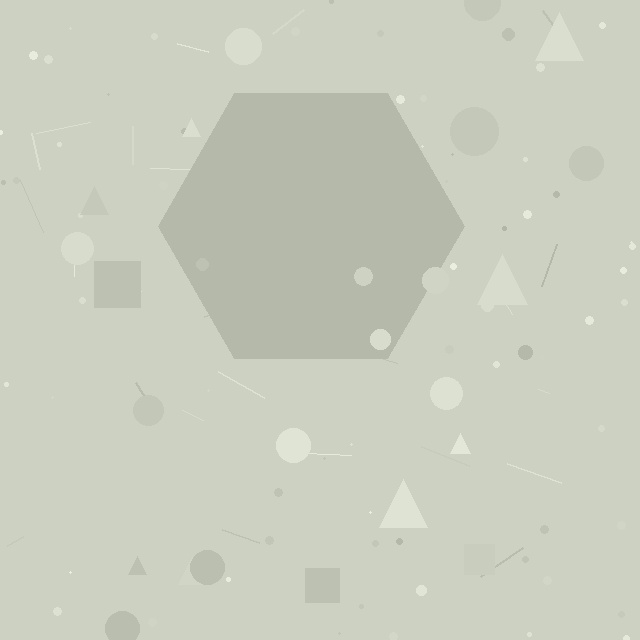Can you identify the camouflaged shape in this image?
The camouflaged shape is a hexagon.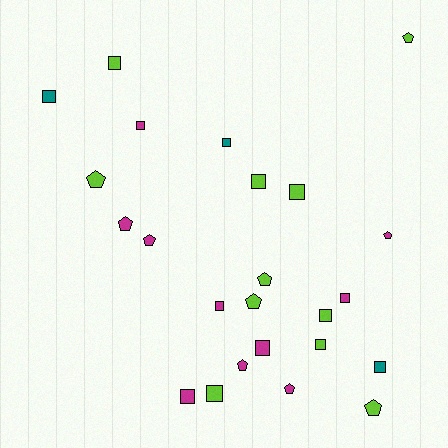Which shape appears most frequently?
Square, with 14 objects.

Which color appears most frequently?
Lime, with 11 objects.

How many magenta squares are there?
There are 5 magenta squares.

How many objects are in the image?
There are 24 objects.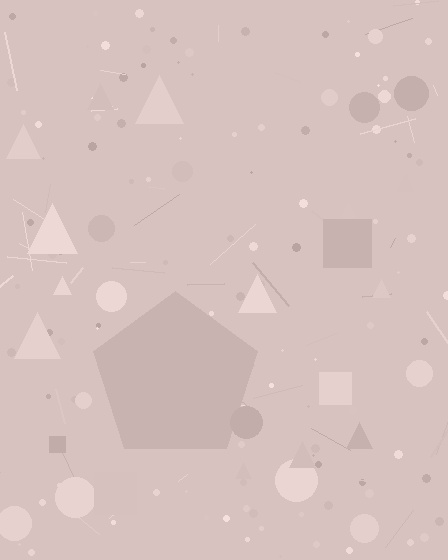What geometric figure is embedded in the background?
A pentagon is embedded in the background.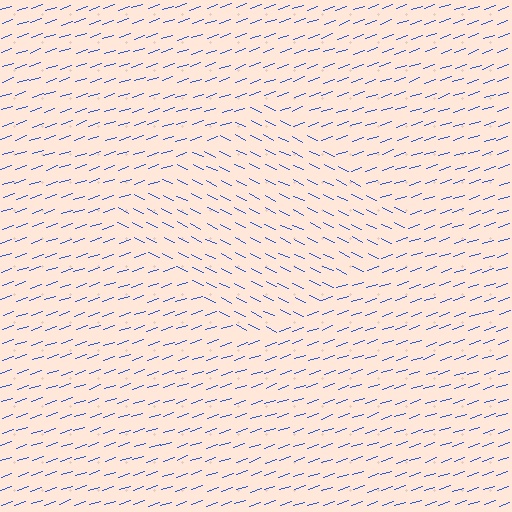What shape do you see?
I see a diamond.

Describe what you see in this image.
The image is filled with small blue line segments. A diamond region in the image has lines oriented differently from the surrounding lines, creating a visible texture boundary.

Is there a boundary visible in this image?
Yes, there is a texture boundary formed by a change in line orientation.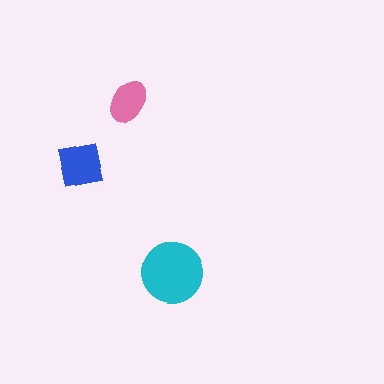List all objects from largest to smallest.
The cyan circle, the blue square, the pink ellipse.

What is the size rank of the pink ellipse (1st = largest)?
3rd.